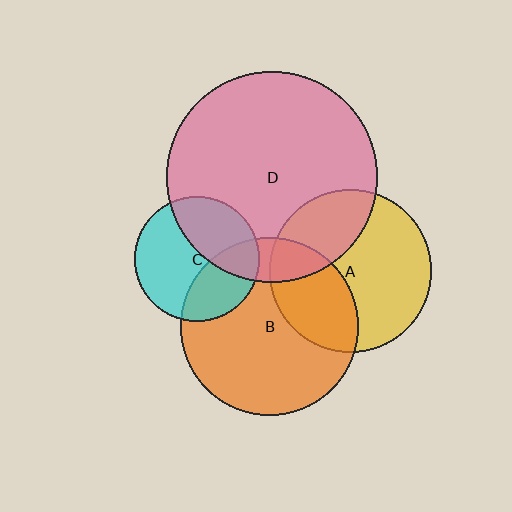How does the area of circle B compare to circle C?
Approximately 2.0 times.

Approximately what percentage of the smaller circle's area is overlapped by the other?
Approximately 40%.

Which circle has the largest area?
Circle D (pink).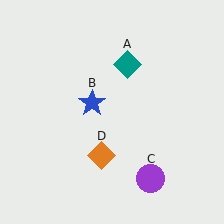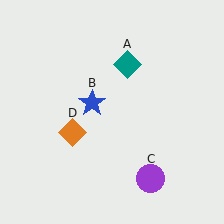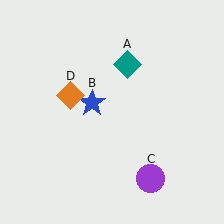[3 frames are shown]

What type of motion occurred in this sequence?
The orange diamond (object D) rotated clockwise around the center of the scene.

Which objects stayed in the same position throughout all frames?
Teal diamond (object A) and blue star (object B) and purple circle (object C) remained stationary.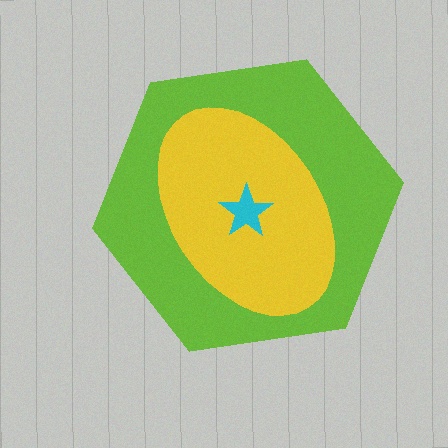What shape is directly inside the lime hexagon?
The yellow ellipse.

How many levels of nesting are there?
3.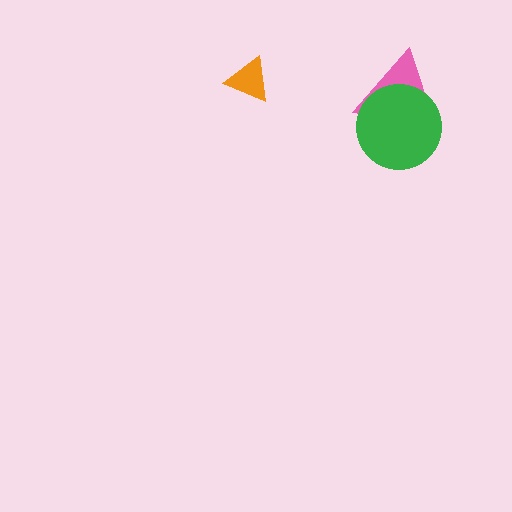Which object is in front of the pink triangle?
The green circle is in front of the pink triangle.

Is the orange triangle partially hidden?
No, no other shape covers it.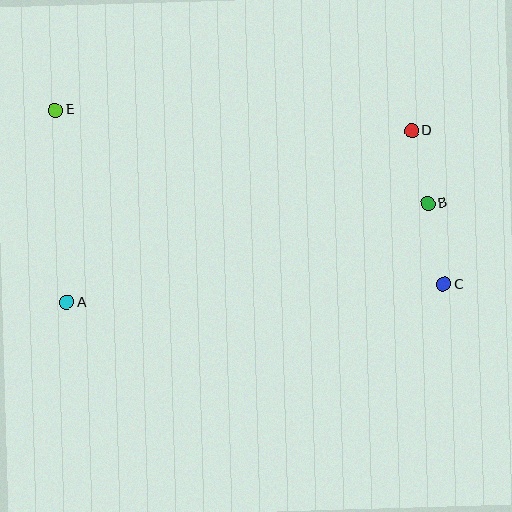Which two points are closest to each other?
Points B and D are closest to each other.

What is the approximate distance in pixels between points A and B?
The distance between A and B is approximately 374 pixels.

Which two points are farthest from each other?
Points C and E are farthest from each other.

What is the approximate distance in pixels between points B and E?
The distance between B and E is approximately 384 pixels.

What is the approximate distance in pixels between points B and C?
The distance between B and C is approximately 82 pixels.